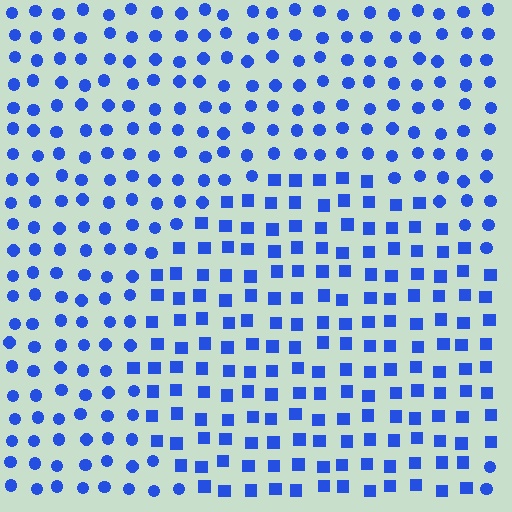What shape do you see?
I see a circle.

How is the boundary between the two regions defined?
The boundary is defined by a change in element shape: squares inside vs. circles outside. All elements share the same color and spacing.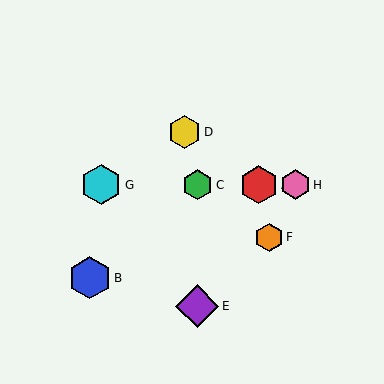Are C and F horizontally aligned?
No, C is at y≈185 and F is at y≈237.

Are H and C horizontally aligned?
Yes, both are at y≈185.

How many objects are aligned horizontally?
4 objects (A, C, G, H) are aligned horizontally.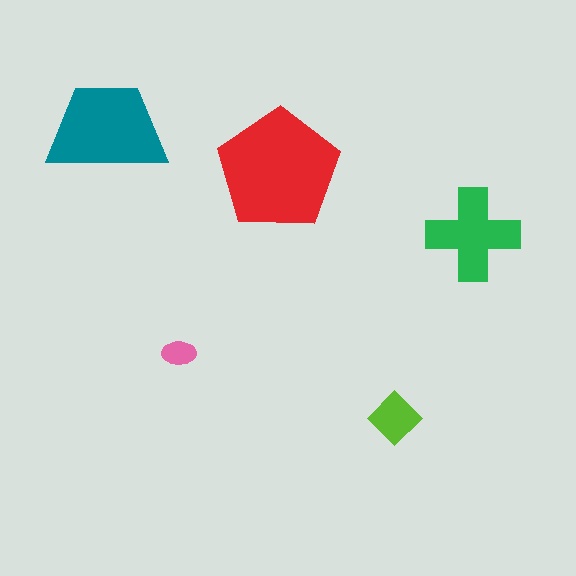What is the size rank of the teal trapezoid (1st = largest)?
2nd.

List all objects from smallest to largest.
The pink ellipse, the lime diamond, the green cross, the teal trapezoid, the red pentagon.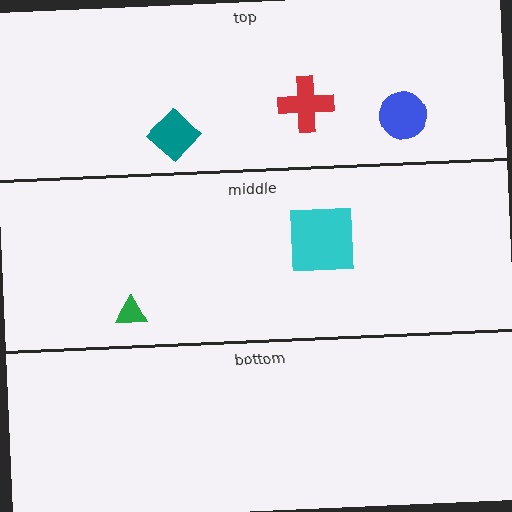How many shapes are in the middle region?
2.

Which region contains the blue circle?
The top region.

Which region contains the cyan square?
The middle region.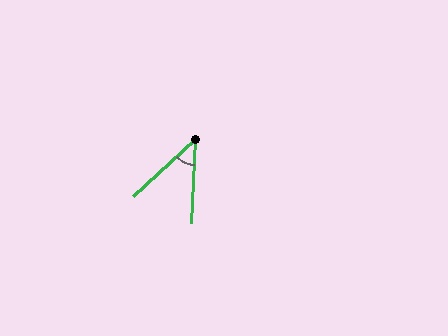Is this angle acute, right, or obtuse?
It is acute.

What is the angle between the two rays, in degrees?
Approximately 44 degrees.